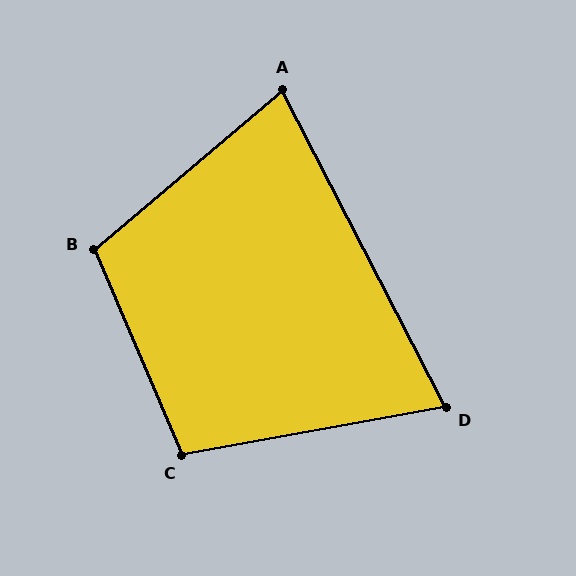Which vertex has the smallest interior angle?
D, at approximately 73 degrees.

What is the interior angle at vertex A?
Approximately 77 degrees (acute).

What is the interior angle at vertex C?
Approximately 103 degrees (obtuse).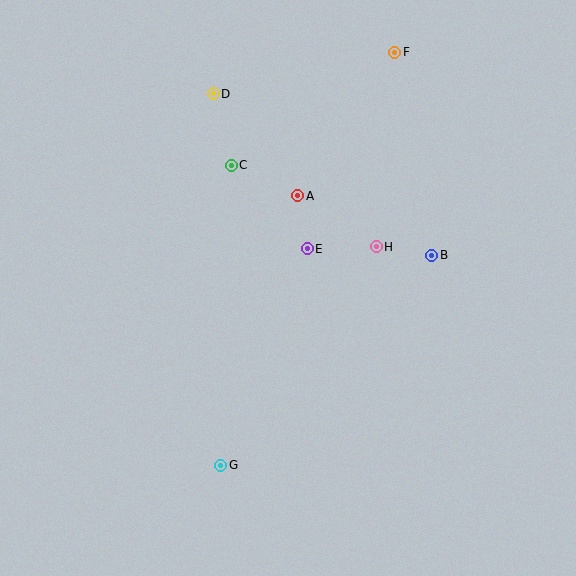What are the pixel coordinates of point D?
Point D is at (213, 94).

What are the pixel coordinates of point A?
Point A is at (298, 196).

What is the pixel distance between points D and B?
The distance between D and B is 271 pixels.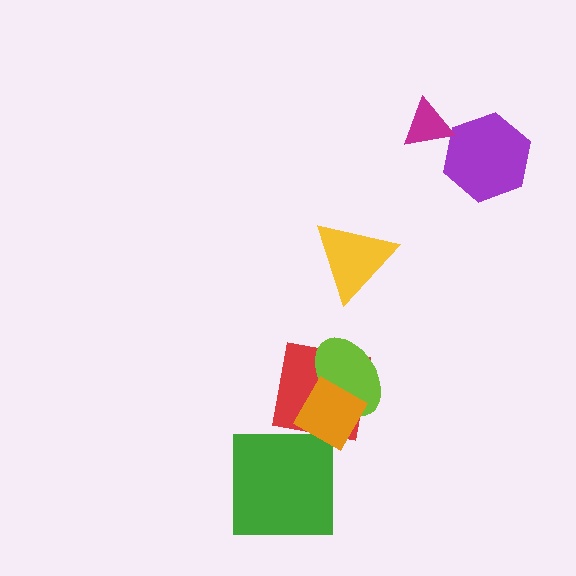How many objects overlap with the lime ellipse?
2 objects overlap with the lime ellipse.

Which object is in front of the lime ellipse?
The orange diamond is in front of the lime ellipse.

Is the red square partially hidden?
Yes, it is partially covered by another shape.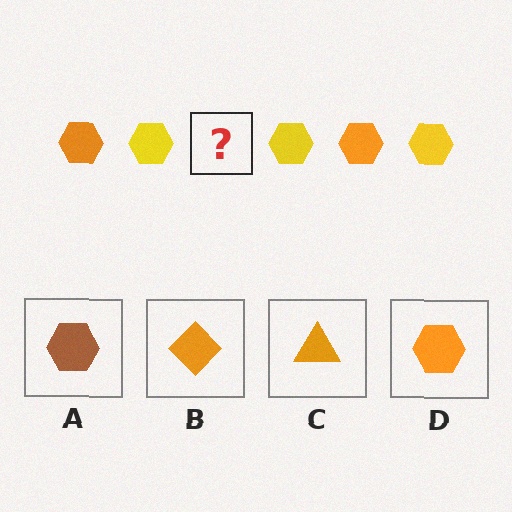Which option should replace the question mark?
Option D.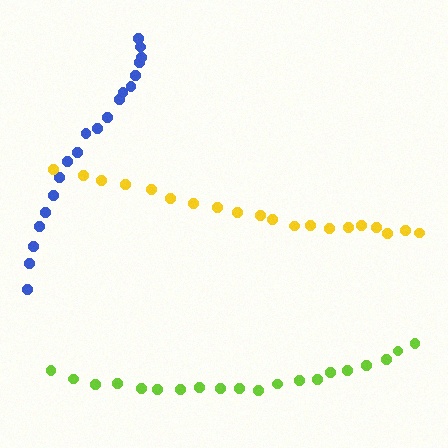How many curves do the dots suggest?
There are 3 distinct paths.